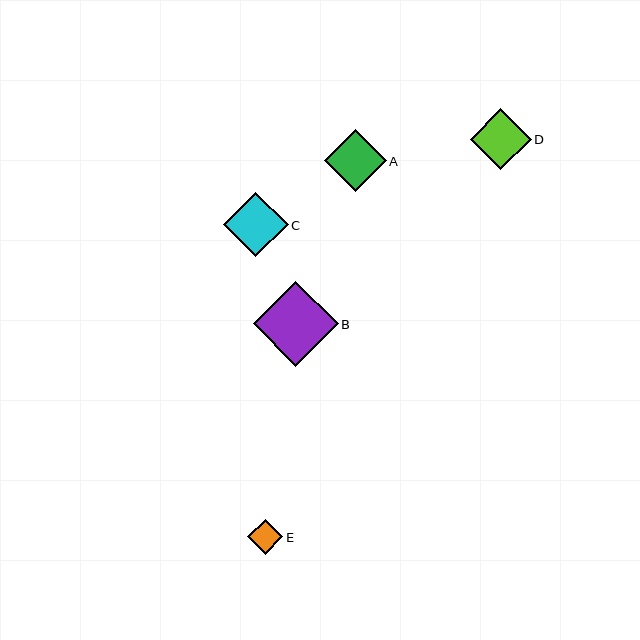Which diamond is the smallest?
Diamond E is the smallest with a size of approximately 35 pixels.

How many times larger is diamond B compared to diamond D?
Diamond B is approximately 1.4 times the size of diamond D.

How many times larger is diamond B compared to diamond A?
Diamond B is approximately 1.4 times the size of diamond A.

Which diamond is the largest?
Diamond B is the largest with a size of approximately 85 pixels.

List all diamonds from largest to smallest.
From largest to smallest: B, C, A, D, E.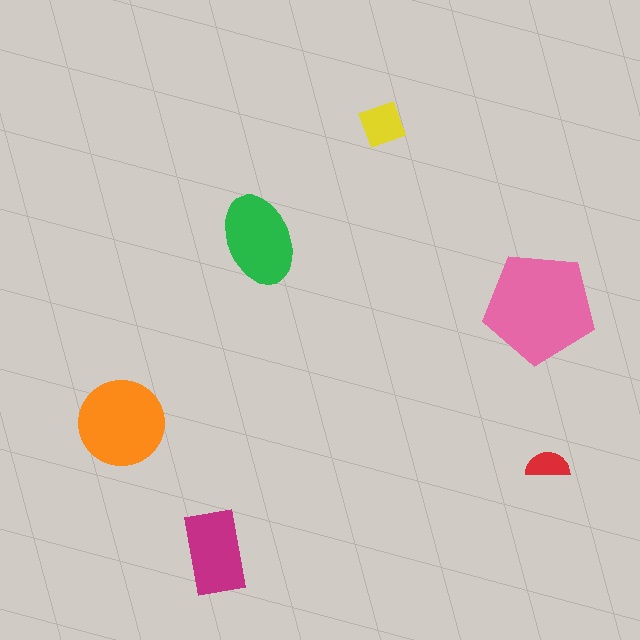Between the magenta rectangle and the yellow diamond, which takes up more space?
The magenta rectangle.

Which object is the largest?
The pink pentagon.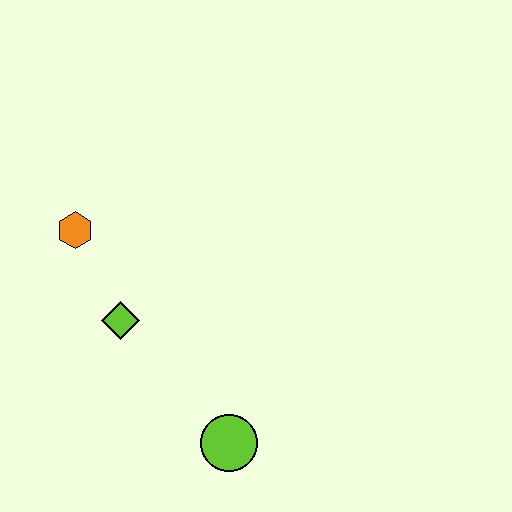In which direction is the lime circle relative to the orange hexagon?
The lime circle is below the orange hexagon.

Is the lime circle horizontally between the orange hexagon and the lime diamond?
No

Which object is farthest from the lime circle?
The orange hexagon is farthest from the lime circle.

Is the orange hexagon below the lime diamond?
No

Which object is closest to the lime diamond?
The orange hexagon is closest to the lime diamond.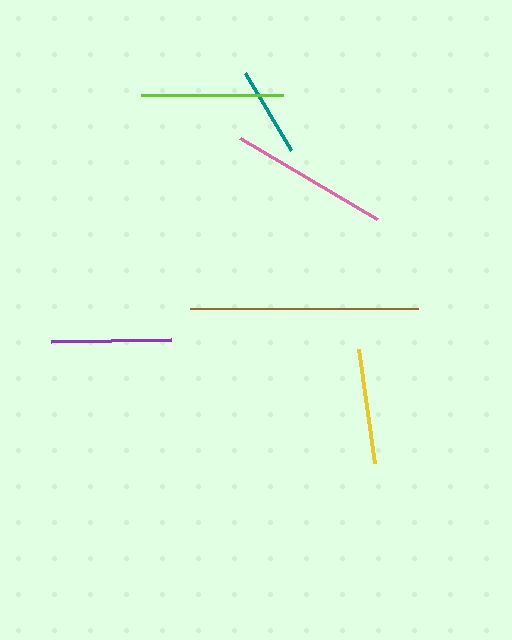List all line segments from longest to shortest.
From longest to shortest: brown, pink, lime, purple, yellow, teal.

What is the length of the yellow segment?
The yellow segment is approximately 115 pixels long.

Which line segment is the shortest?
The teal line is the shortest at approximately 89 pixels.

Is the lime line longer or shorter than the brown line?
The brown line is longer than the lime line.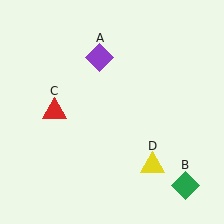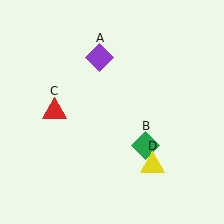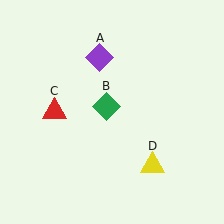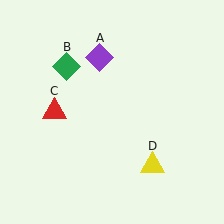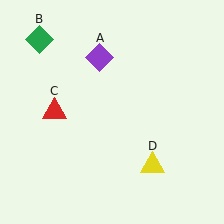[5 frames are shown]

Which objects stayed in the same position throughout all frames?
Purple diamond (object A) and red triangle (object C) and yellow triangle (object D) remained stationary.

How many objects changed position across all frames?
1 object changed position: green diamond (object B).